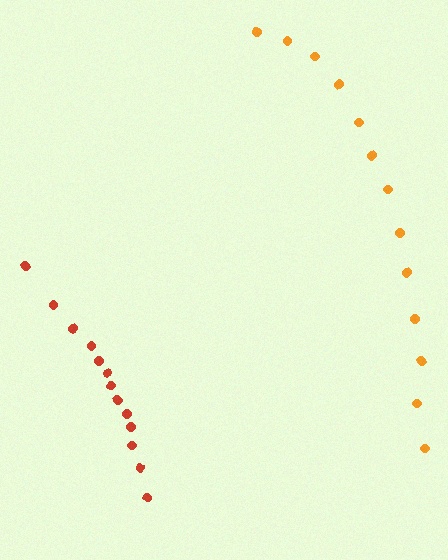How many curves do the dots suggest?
There are 2 distinct paths.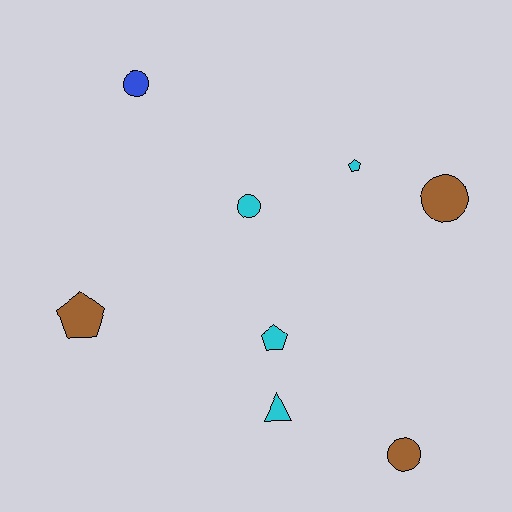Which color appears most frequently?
Cyan, with 4 objects.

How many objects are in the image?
There are 8 objects.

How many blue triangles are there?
There are no blue triangles.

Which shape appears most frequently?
Circle, with 4 objects.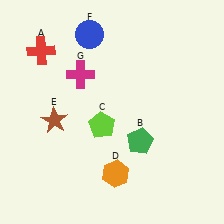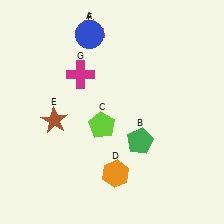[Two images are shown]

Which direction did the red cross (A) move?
The red cross (A) moved right.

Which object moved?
The red cross (A) moved right.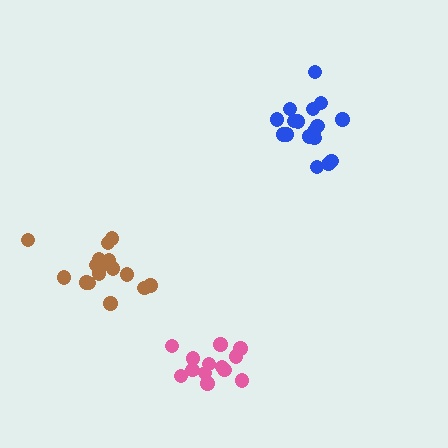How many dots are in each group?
Group 1: 17 dots, Group 2: 17 dots, Group 3: 13 dots (47 total).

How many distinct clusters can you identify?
There are 3 distinct clusters.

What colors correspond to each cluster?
The clusters are colored: brown, blue, pink.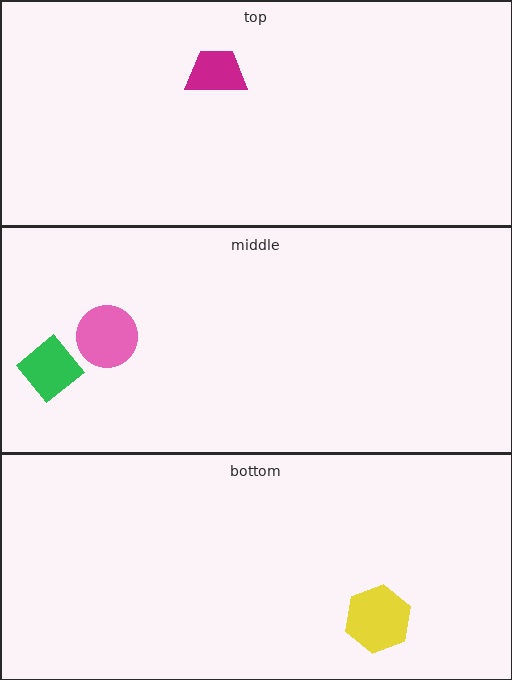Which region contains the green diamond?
The middle region.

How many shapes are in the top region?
1.